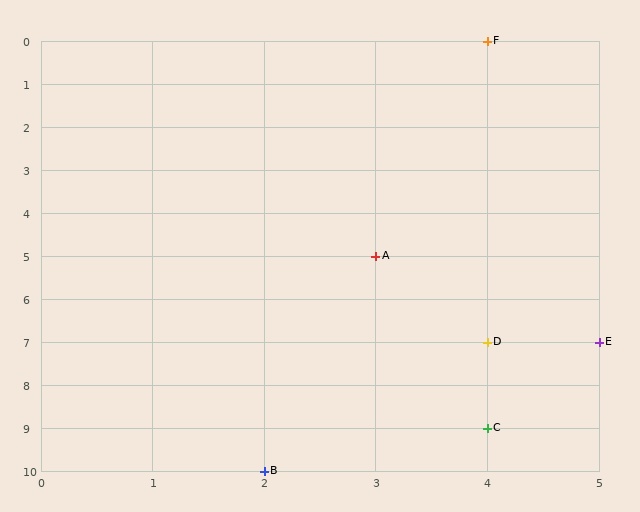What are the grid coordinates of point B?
Point B is at grid coordinates (2, 10).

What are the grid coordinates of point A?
Point A is at grid coordinates (3, 5).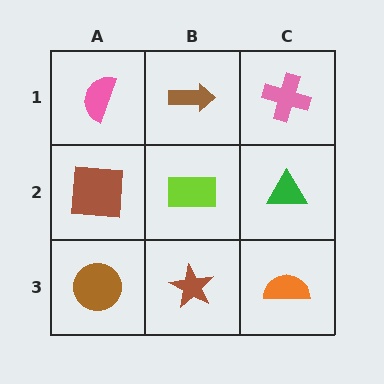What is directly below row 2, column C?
An orange semicircle.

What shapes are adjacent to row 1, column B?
A lime rectangle (row 2, column B), a pink semicircle (row 1, column A), a pink cross (row 1, column C).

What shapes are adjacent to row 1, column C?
A green triangle (row 2, column C), a brown arrow (row 1, column B).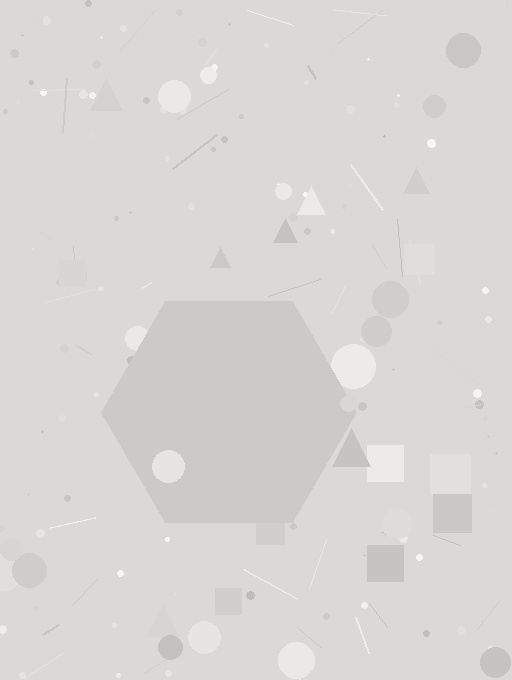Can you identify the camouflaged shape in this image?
The camouflaged shape is a hexagon.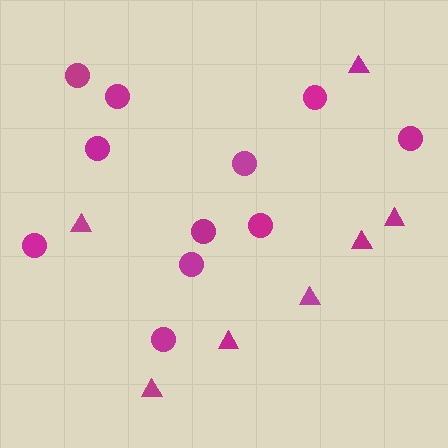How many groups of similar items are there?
There are 2 groups: one group of circles (11) and one group of triangles (7).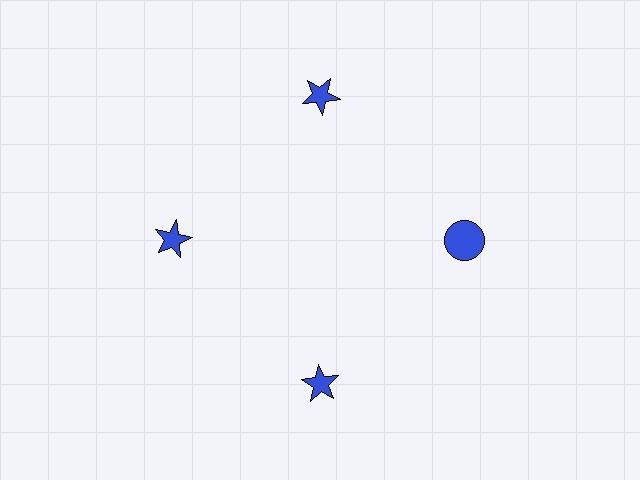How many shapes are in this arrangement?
There are 4 shapes arranged in a ring pattern.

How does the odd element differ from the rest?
It has a different shape: circle instead of star.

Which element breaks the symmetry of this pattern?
The blue circle at roughly the 3 o'clock position breaks the symmetry. All other shapes are blue stars.